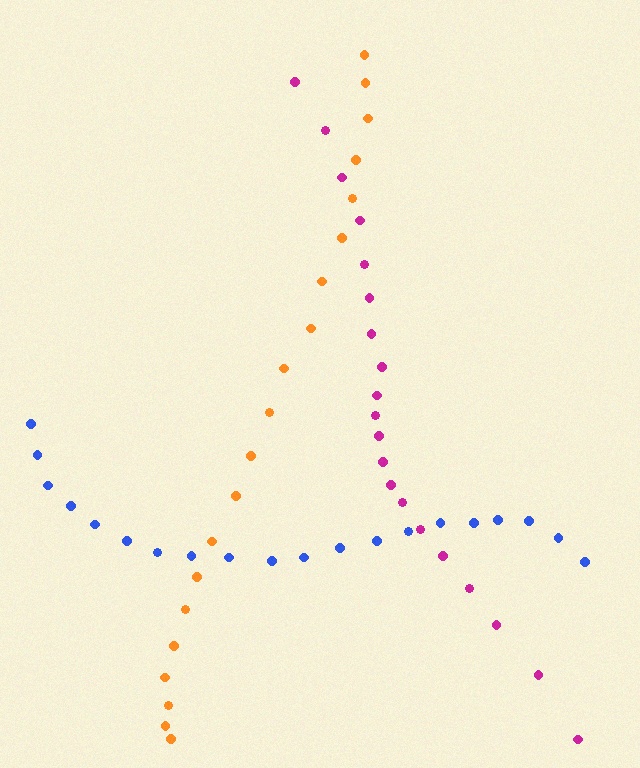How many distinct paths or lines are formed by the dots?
There are 3 distinct paths.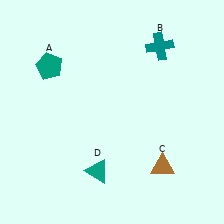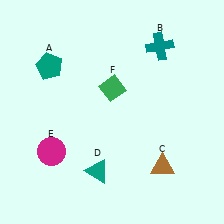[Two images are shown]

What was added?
A magenta circle (E), a green diamond (F) were added in Image 2.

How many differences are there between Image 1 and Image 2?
There are 2 differences between the two images.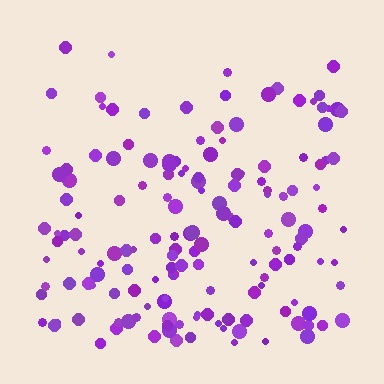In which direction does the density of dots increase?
From top to bottom, with the bottom side densest.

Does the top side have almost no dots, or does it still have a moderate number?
Still a moderate number, just noticeably fewer than the bottom.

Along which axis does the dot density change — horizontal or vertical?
Vertical.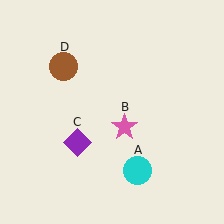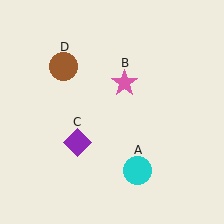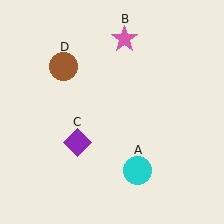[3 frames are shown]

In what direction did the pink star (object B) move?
The pink star (object B) moved up.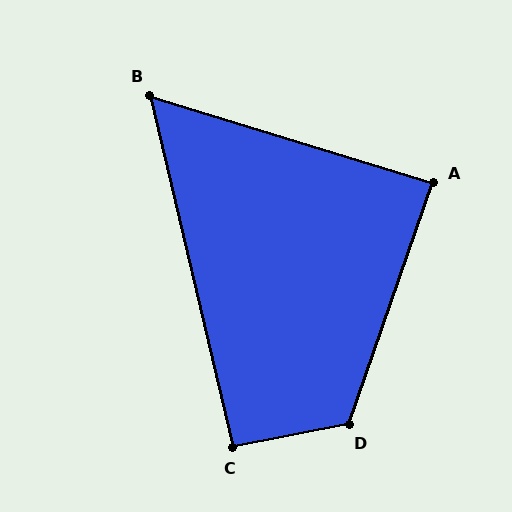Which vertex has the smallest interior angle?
B, at approximately 60 degrees.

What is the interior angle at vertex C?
Approximately 92 degrees (approximately right).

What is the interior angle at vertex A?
Approximately 88 degrees (approximately right).